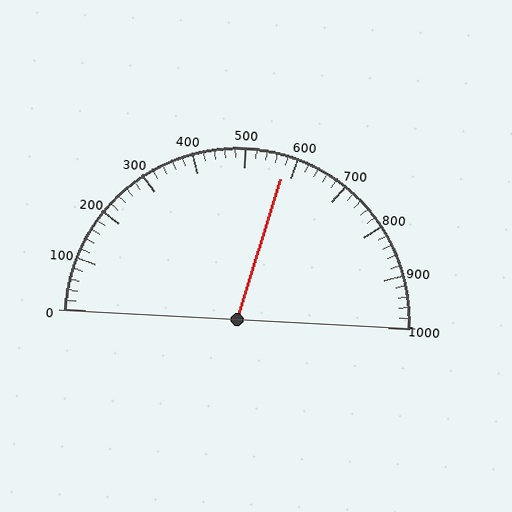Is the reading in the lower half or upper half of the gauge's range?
The reading is in the upper half of the range (0 to 1000).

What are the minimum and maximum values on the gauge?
The gauge ranges from 0 to 1000.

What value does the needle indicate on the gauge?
The needle indicates approximately 580.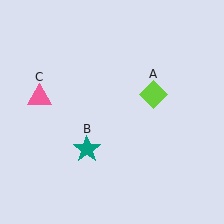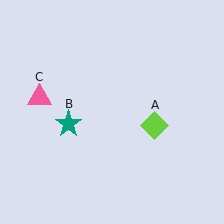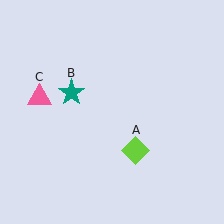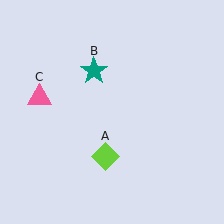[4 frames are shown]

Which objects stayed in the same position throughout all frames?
Pink triangle (object C) remained stationary.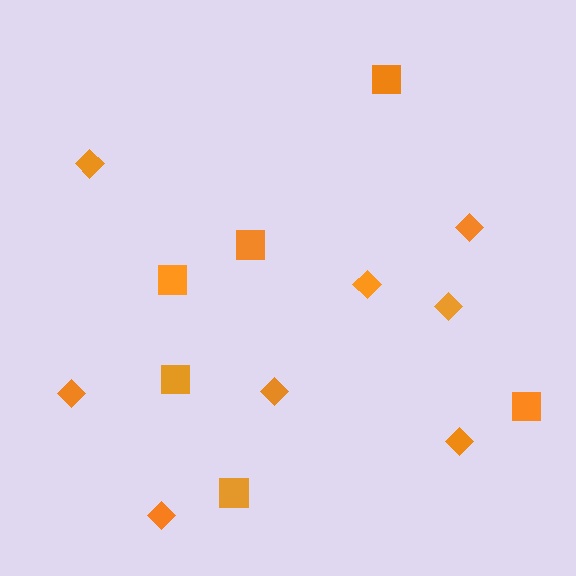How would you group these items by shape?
There are 2 groups: one group of squares (6) and one group of diamonds (8).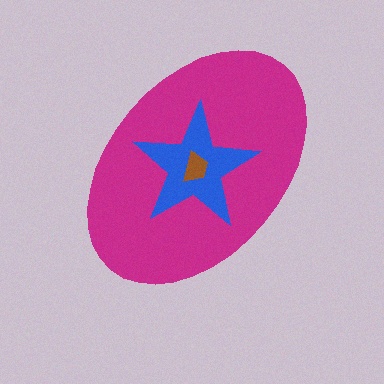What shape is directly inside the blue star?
The brown trapezoid.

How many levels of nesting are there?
3.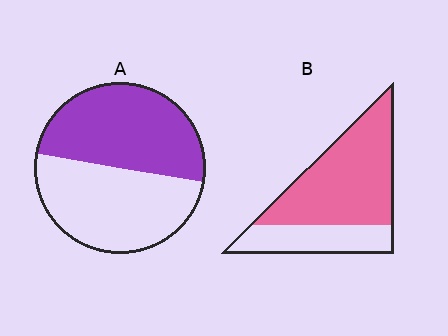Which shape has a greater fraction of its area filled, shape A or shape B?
Shape B.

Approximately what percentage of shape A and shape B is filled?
A is approximately 50% and B is approximately 70%.